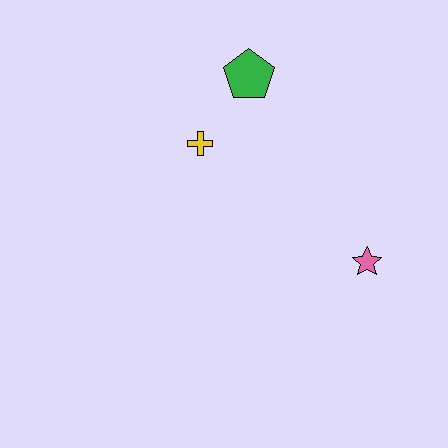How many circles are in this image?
There are no circles.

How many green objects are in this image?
There is 1 green object.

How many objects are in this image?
There are 3 objects.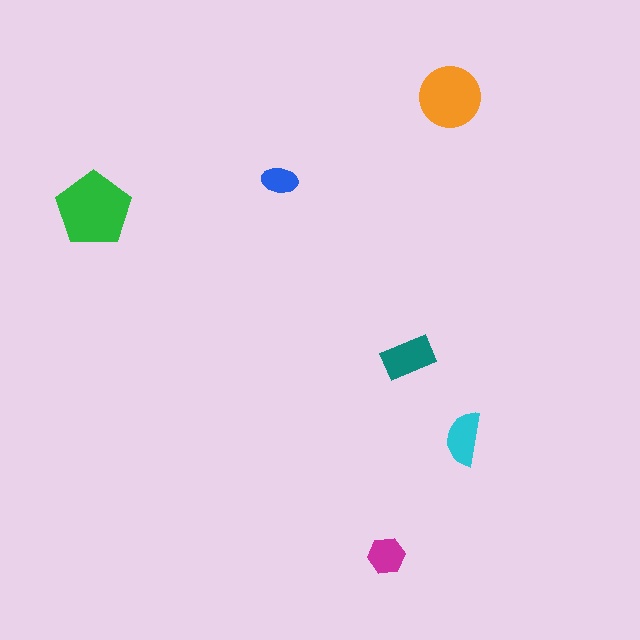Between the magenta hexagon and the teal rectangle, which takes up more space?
The teal rectangle.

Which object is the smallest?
The blue ellipse.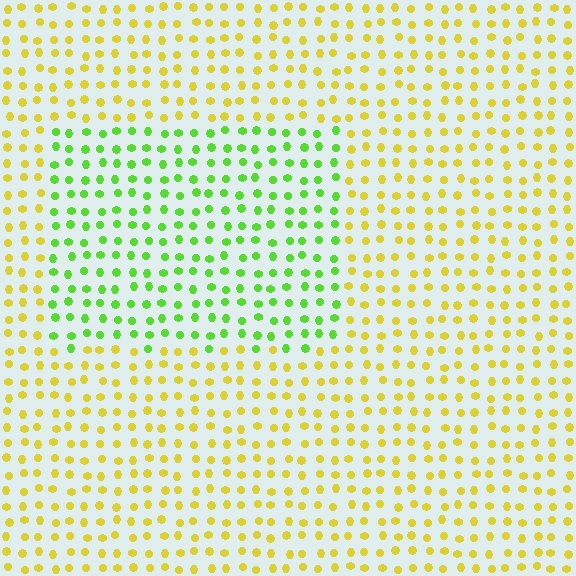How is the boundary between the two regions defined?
The boundary is defined purely by a slight shift in hue (about 51 degrees). Spacing, size, and orientation are identical on both sides.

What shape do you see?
I see a rectangle.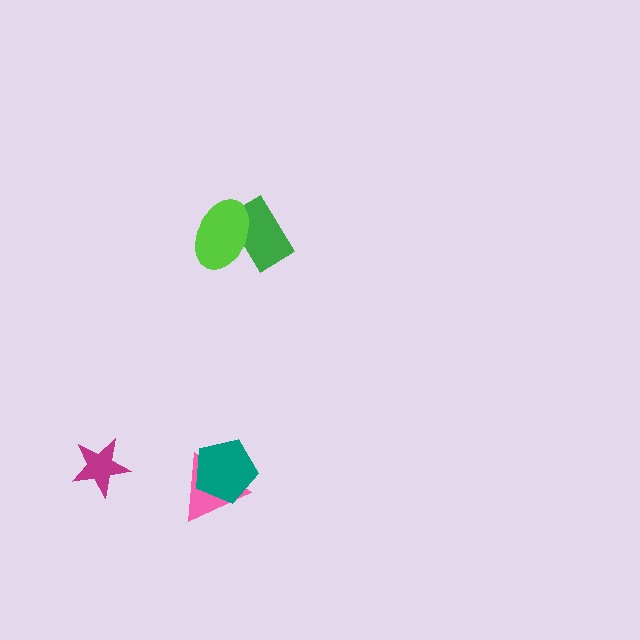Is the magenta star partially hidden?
No, no other shape covers it.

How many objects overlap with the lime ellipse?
1 object overlaps with the lime ellipse.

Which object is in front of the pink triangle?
The teal pentagon is in front of the pink triangle.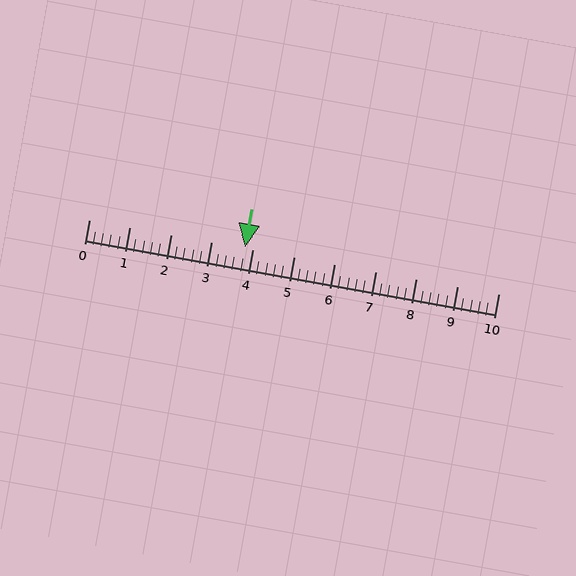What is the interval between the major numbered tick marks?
The major tick marks are spaced 1 units apart.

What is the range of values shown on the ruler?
The ruler shows values from 0 to 10.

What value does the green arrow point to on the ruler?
The green arrow points to approximately 3.8.